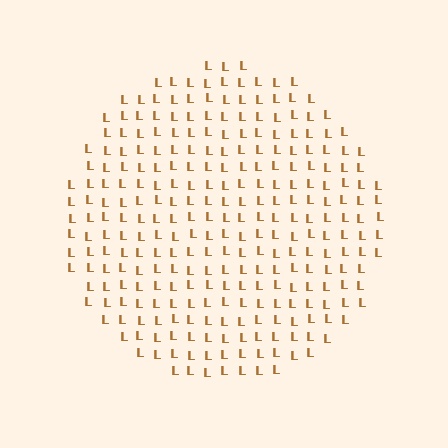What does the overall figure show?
The overall figure shows a circle.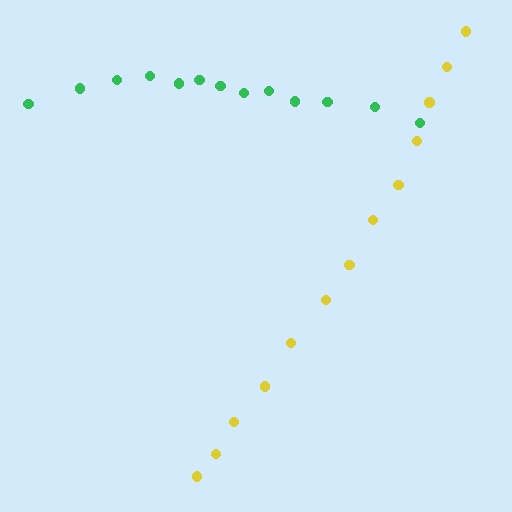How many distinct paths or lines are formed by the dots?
There are 2 distinct paths.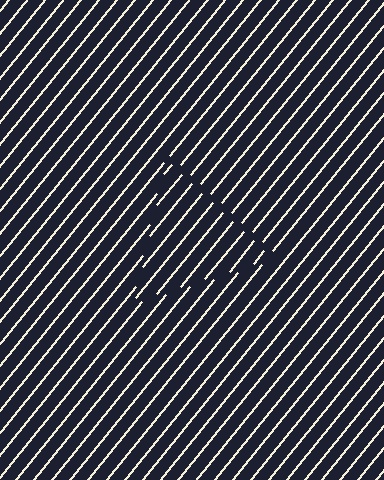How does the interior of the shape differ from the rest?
The interior of the shape contains the same grating, shifted by half a period — the contour is defined by the phase discontinuity where line-ends from the inner and outer gratings abut.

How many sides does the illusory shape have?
3 sides — the line-ends trace a triangle.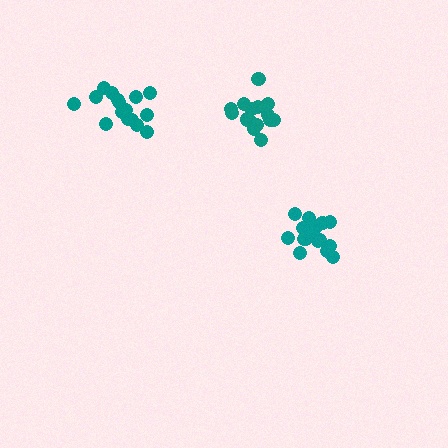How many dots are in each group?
Group 1: 18 dots, Group 2: 15 dots, Group 3: 16 dots (49 total).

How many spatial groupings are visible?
There are 3 spatial groupings.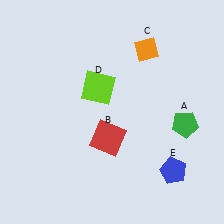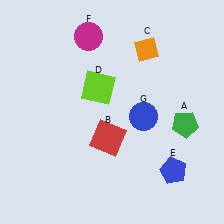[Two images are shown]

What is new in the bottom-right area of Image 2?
A blue circle (G) was added in the bottom-right area of Image 2.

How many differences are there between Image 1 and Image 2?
There are 2 differences between the two images.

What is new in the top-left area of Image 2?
A magenta circle (F) was added in the top-left area of Image 2.